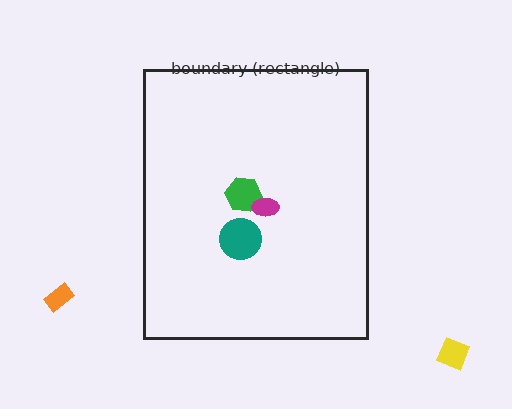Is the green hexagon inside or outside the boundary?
Inside.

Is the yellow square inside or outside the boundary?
Outside.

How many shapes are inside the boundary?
3 inside, 2 outside.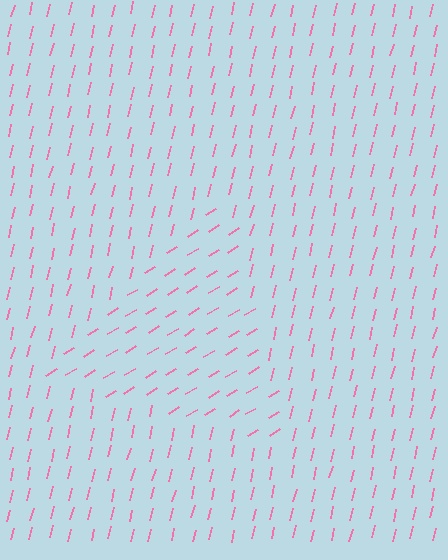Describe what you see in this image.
The image is filled with small pink line segments. A triangle region in the image has lines oriented differently from the surrounding lines, creating a visible texture boundary.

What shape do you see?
I see a triangle.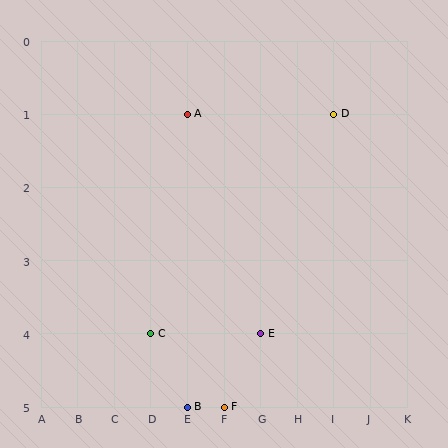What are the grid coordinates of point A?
Point A is at grid coordinates (E, 1).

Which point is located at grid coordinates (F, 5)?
Point F is at (F, 5).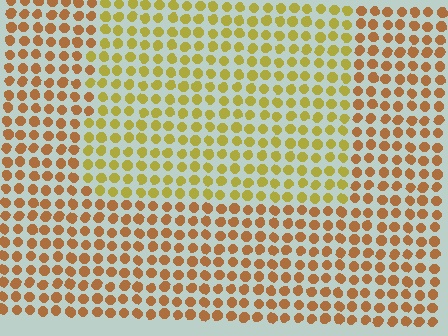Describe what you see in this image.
The image is filled with small brown elements in a uniform arrangement. A rectangle-shaped region is visible where the elements are tinted to a slightly different hue, forming a subtle color boundary.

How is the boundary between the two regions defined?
The boundary is defined purely by a slight shift in hue (about 31 degrees). Spacing, size, and orientation are identical on both sides.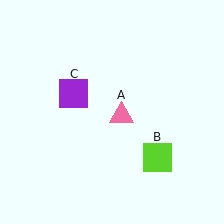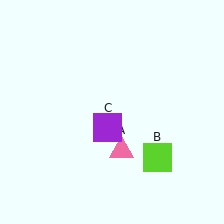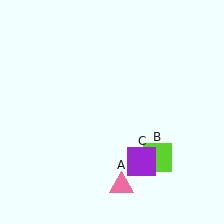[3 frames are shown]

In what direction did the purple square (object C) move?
The purple square (object C) moved down and to the right.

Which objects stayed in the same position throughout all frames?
Lime square (object B) remained stationary.